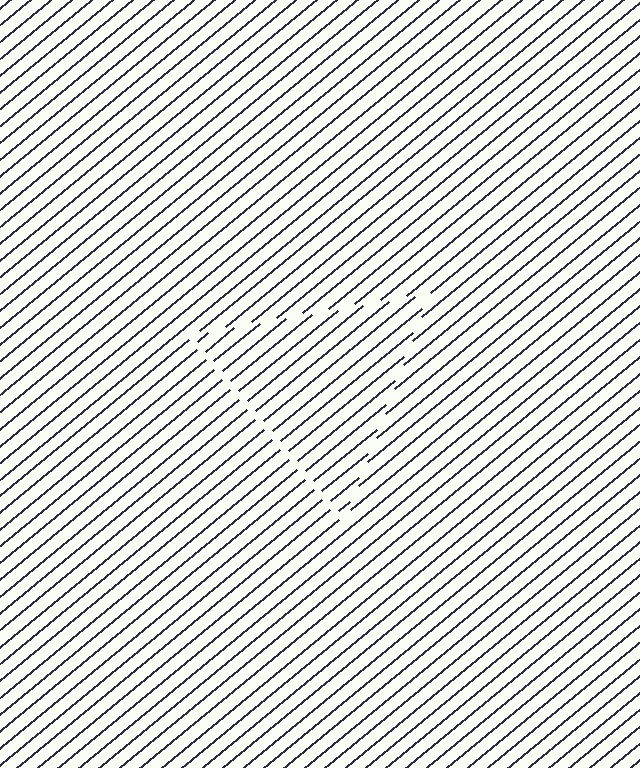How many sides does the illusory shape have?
3 sides — the line-ends trace a triangle.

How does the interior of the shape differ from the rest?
The interior of the shape contains the same grating, shifted by half a period — the contour is defined by the phase discontinuity where line-ends from the inner and outer gratings abut.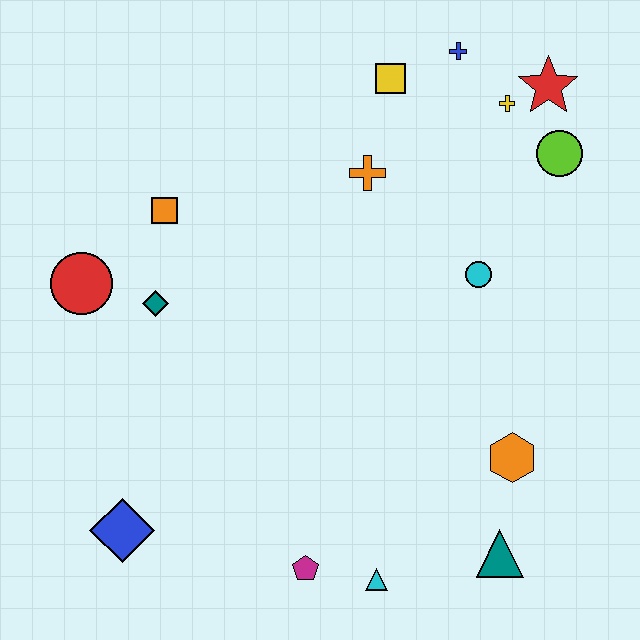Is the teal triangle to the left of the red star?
Yes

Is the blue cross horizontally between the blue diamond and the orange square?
No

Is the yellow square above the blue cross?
No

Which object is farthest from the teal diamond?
The red star is farthest from the teal diamond.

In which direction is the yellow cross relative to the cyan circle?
The yellow cross is above the cyan circle.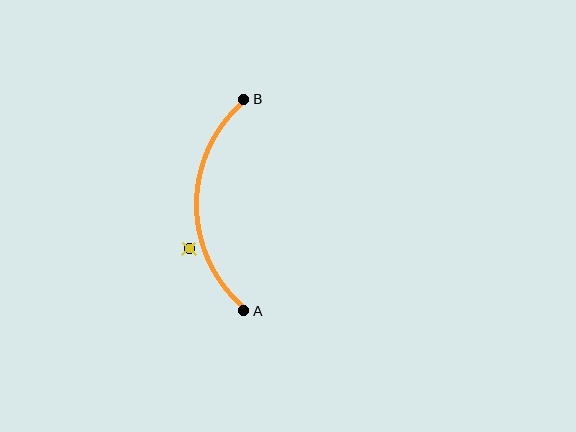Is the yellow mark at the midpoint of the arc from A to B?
No — the yellow mark does not lie on the arc at all. It sits slightly outside the curve.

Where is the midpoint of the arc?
The arc midpoint is the point on the curve farthest from the straight line joining A and B. It sits to the left of that line.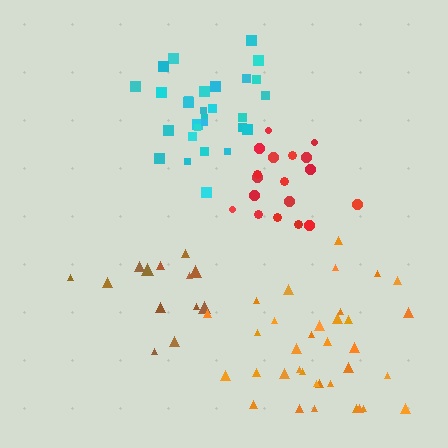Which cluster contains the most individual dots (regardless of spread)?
Orange (35).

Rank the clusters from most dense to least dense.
cyan, red, brown, orange.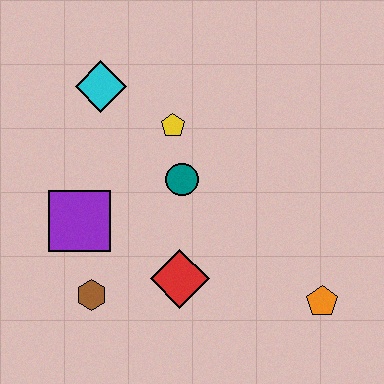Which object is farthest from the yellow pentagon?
The orange pentagon is farthest from the yellow pentagon.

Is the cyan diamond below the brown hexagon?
No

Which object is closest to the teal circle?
The yellow pentagon is closest to the teal circle.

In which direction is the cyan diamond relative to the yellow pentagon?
The cyan diamond is to the left of the yellow pentagon.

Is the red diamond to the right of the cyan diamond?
Yes